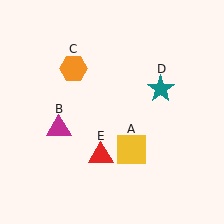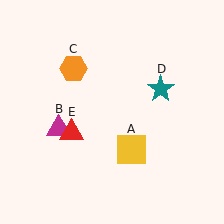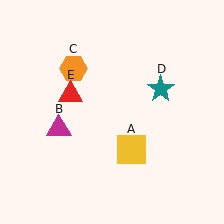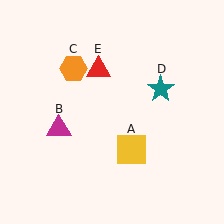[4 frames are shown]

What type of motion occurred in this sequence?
The red triangle (object E) rotated clockwise around the center of the scene.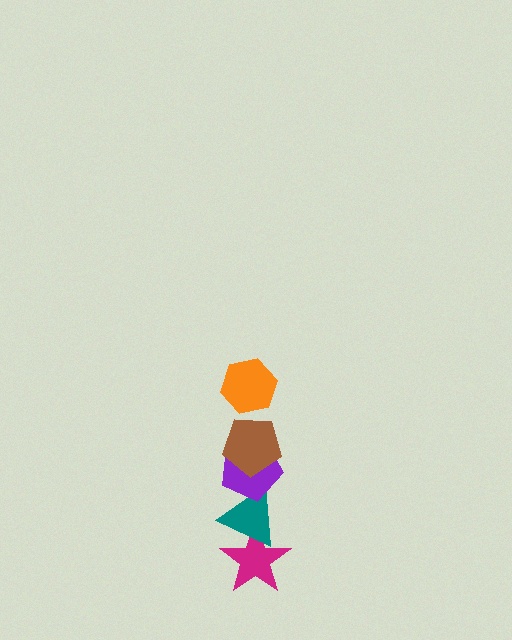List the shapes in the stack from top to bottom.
From top to bottom: the orange hexagon, the brown pentagon, the purple pentagon, the teal triangle, the magenta star.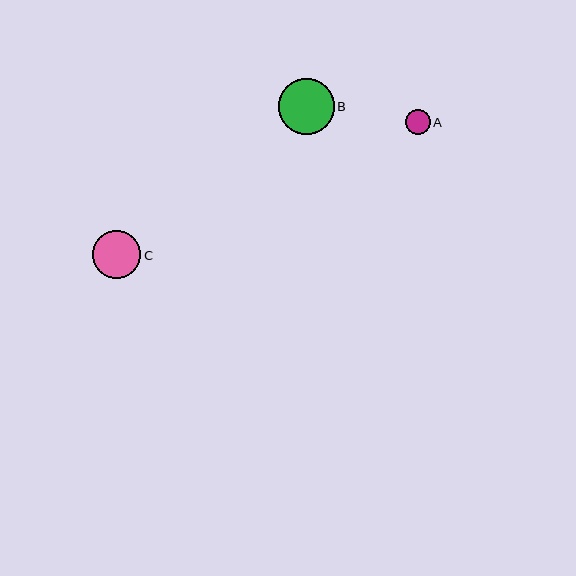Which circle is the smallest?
Circle A is the smallest with a size of approximately 25 pixels.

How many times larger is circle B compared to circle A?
Circle B is approximately 2.3 times the size of circle A.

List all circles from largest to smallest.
From largest to smallest: B, C, A.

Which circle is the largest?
Circle B is the largest with a size of approximately 56 pixels.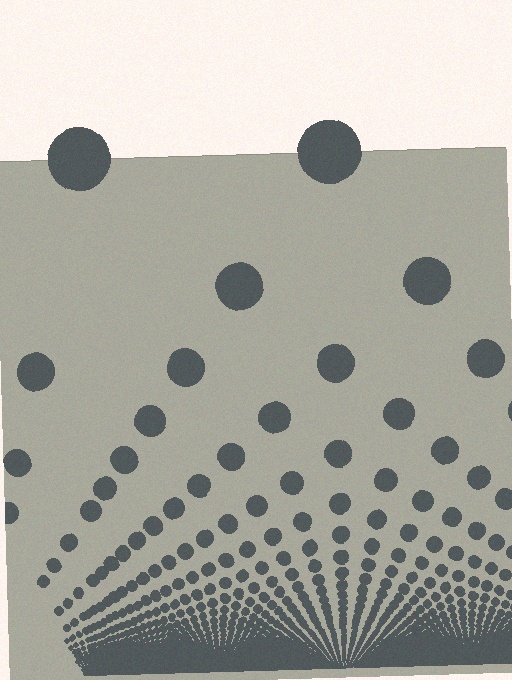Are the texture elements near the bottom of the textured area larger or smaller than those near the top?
Smaller. The gradient is inverted — elements near the bottom are smaller and denser.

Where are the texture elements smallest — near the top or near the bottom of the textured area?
Near the bottom.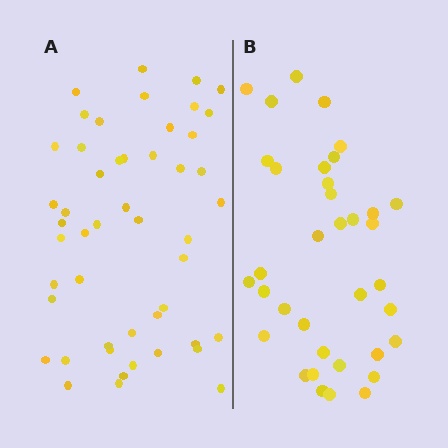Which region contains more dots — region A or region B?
Region A (the left region) has more dots.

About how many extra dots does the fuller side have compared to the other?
Region A has approximately 15 more dots than region B.